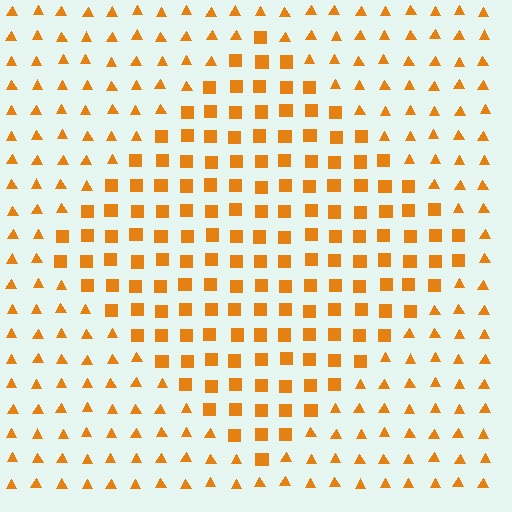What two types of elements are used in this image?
The image uses squares inside the diamond region and triangles outside it.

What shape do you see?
I see a diamond.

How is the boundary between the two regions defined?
The boundary is defined by a change in element shape: squares inside vs. triangles outside. All elements share the same color and spacing.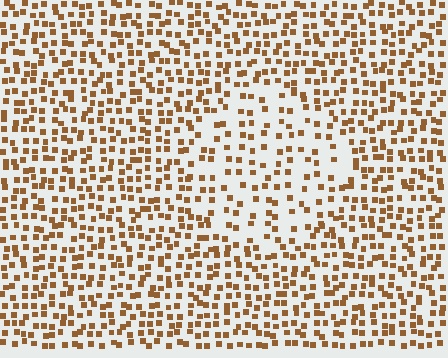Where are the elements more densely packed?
The elements are more densely packed outside the circle boundary.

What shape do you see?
I see a circle.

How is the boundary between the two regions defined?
The boundary is defined by a change in element density (approximately 1.8x ratio). All elements are the same color, size, and shape.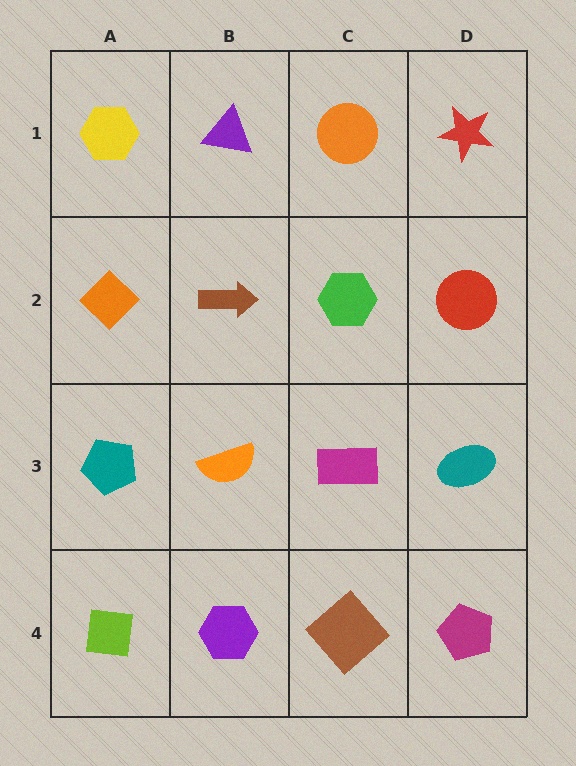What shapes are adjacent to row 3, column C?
A green hexagon (row 2, column C), a brown diamond (row 4, column C), an orange semicircle (row 3, column B), a teal ellipse (row 3, column D).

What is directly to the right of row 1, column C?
A red star.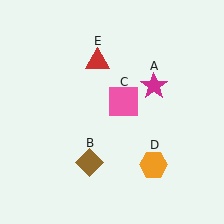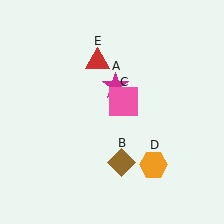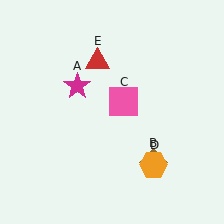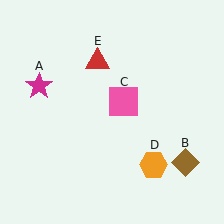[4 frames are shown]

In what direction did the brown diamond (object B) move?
The brown diamond (object B) moved right.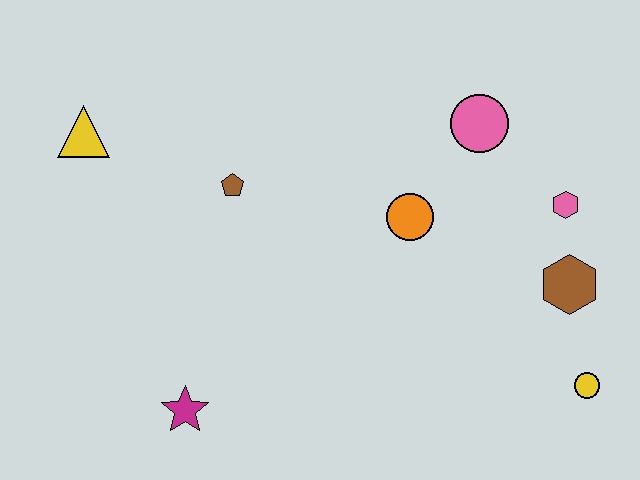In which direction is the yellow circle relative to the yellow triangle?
The yellow circle is to the right of the yellow triangle.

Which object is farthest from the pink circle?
The magenta star is farthest from the pink circle.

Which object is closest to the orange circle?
The pink circle is closest to the orange circle.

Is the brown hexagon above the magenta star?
Yes